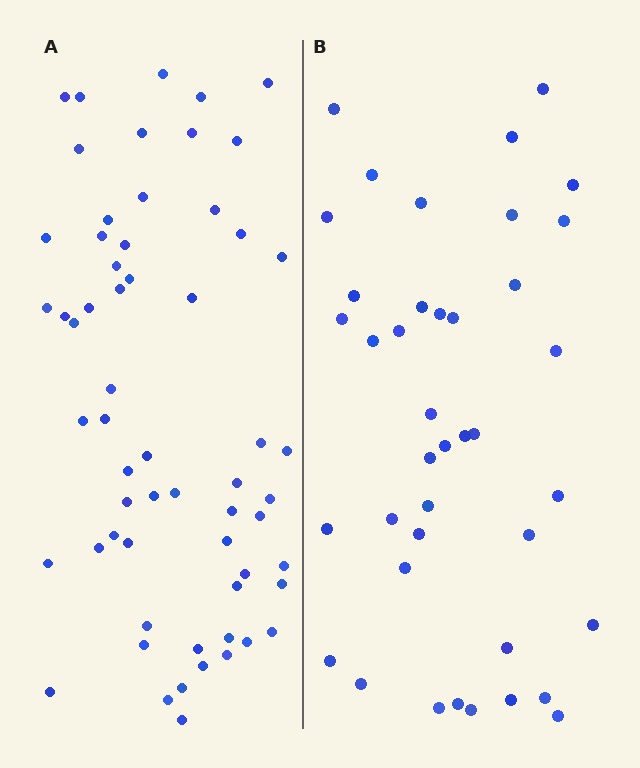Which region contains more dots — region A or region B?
Region A (the left region) has more dots.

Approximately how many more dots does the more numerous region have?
Region A has approximately 20 more dots than region B.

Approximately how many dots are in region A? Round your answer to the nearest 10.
About 60 dots.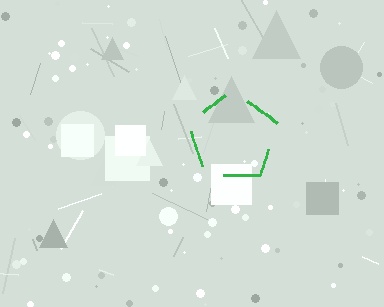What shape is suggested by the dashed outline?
The dashed outline suggests a pentagon.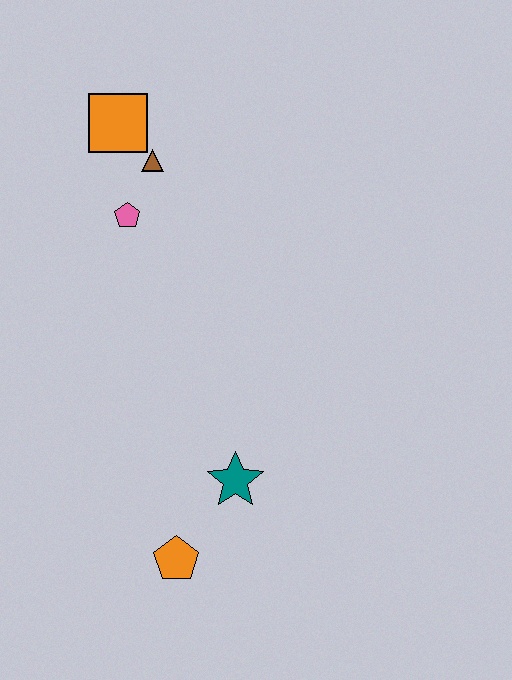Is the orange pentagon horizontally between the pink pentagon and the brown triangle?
No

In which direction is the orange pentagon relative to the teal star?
The orange pentagon is below the teal star.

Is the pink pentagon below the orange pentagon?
No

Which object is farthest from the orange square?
The orange pentagon is farthest from the orange square.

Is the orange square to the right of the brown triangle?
No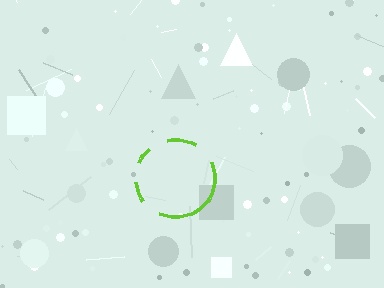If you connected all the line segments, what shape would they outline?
They would outline a circle.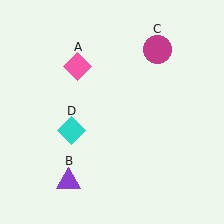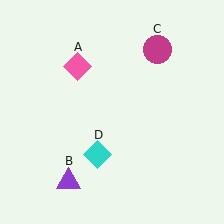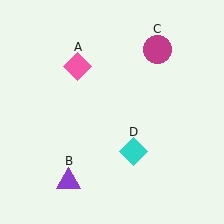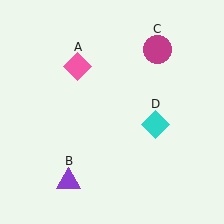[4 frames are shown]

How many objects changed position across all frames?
1 object changed position: cyan diamond (object D).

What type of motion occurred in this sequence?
The cyan diamond (object D) rotated counterclockwise around the center of the scene.